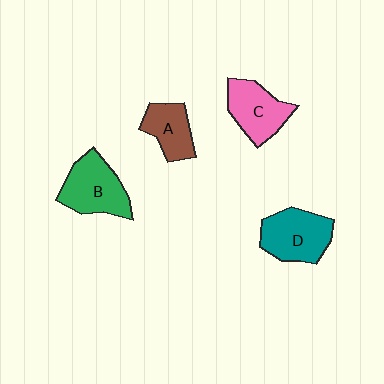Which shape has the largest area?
Shape D (teal).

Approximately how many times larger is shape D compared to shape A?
Approximately 1.5 times.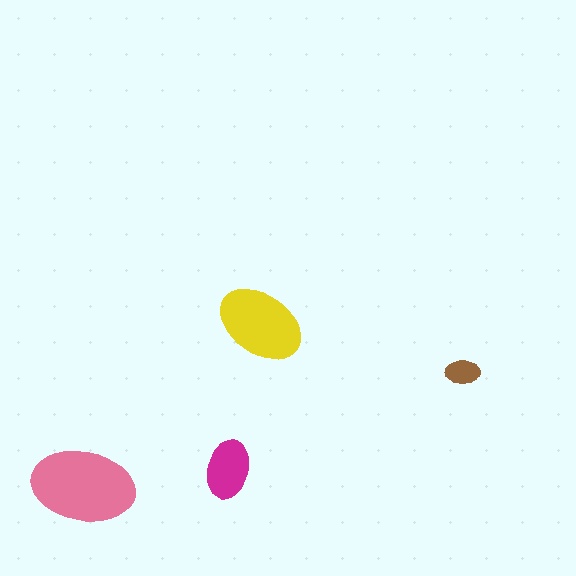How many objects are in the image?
There are 4 objects in the image.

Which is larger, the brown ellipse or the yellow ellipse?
The yellow one.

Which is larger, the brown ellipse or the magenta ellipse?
The magenta one.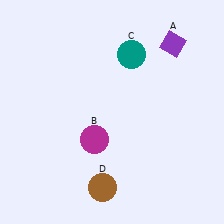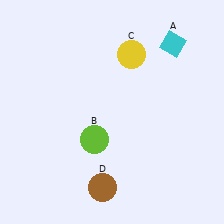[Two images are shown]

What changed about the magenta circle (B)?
In Image 1, B is magenta. In Image 2, it changed to lime.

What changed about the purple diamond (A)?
In Image 1, A is purple. In Image 2, it changed to cyan.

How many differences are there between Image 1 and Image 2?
There are 3 differences between the two images.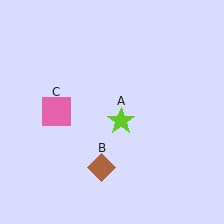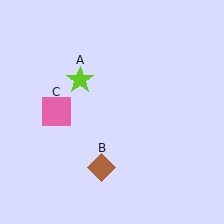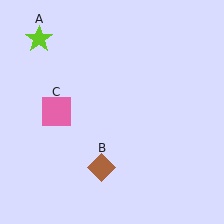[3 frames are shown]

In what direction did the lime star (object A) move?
The lime star (object A) moved up and to the left.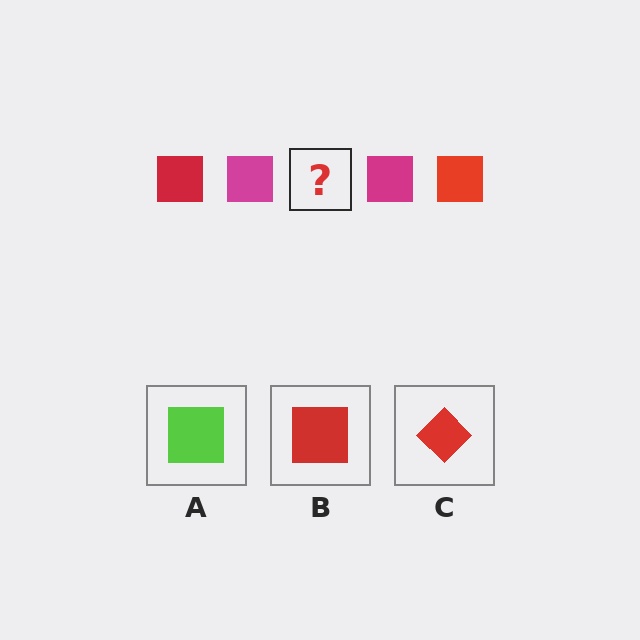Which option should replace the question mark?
Option B.